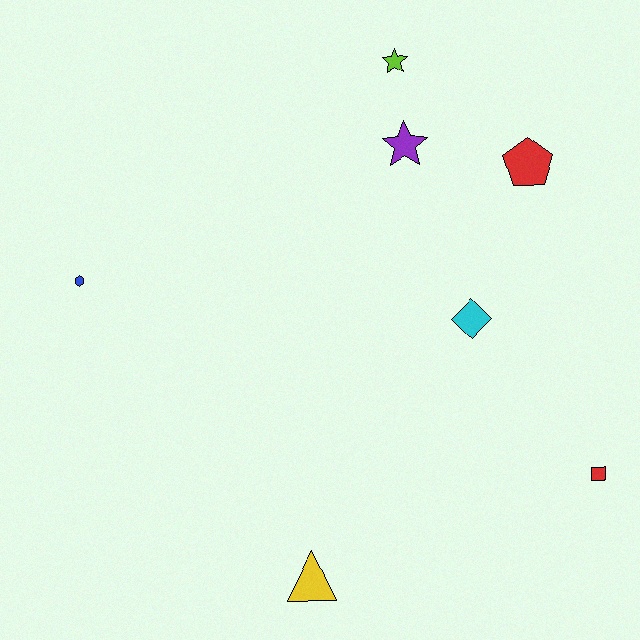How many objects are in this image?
There are 7 objects.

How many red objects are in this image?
There are 2 red objects.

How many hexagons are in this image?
There is 1 hexagon.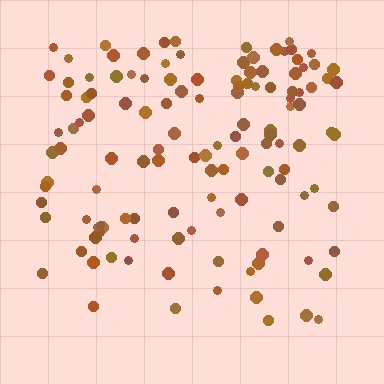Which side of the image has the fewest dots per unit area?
The bottom.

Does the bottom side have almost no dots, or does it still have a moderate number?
Still a moderate number, just noticeably fewer than the top.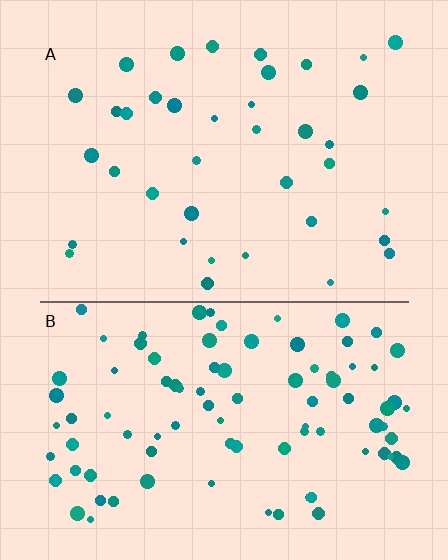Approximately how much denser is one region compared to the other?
Approximately 2.5× — region B over region A.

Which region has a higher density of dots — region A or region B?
B (the bottom).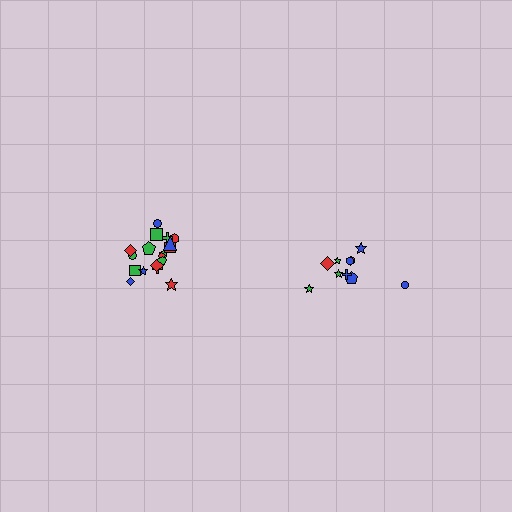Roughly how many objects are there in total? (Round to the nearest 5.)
Roughly 30 objects in total.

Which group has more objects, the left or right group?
The left group.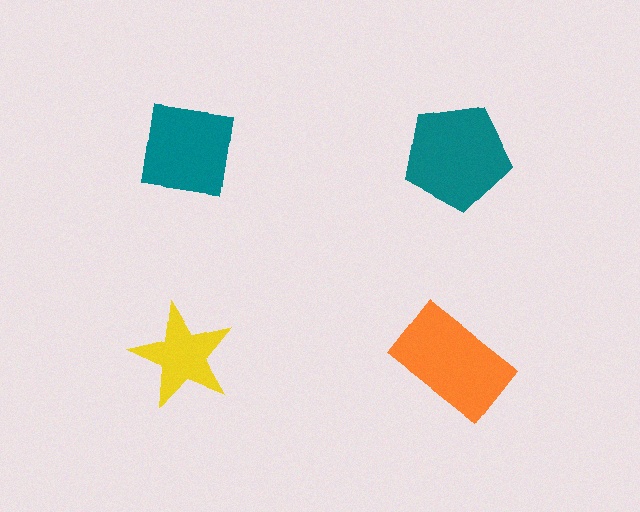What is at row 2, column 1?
A yellow star.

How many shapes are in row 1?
2 shapes.